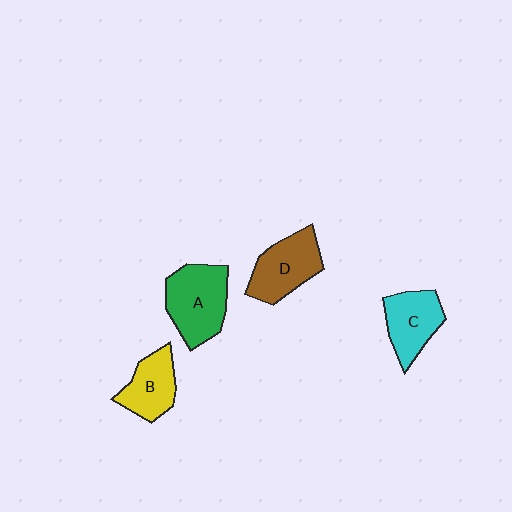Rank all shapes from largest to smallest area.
From largest to smallest: A (green), D (brown), C (cyan), B (yellow).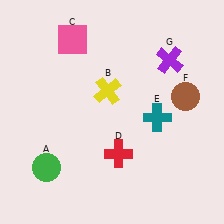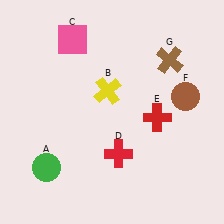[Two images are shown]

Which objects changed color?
E changed from teal to red. G changed from purple to brown.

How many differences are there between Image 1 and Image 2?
There are 2 differences between the two images.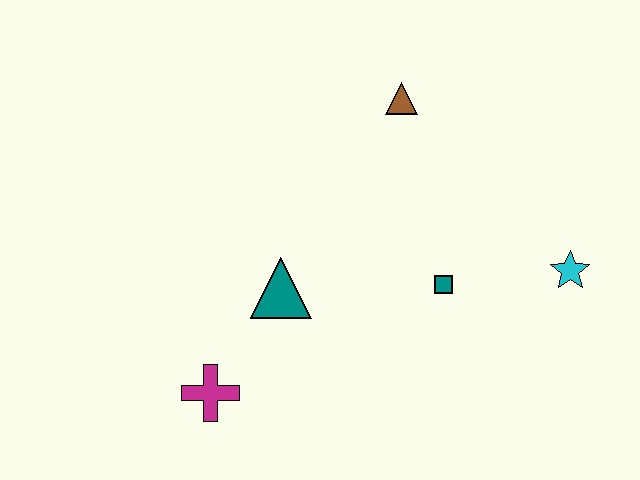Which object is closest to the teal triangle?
The magenta cross is closest to the teal triangle.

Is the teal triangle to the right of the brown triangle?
No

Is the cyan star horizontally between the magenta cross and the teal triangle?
No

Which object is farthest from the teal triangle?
The cyan star is farthest from the teal triangle.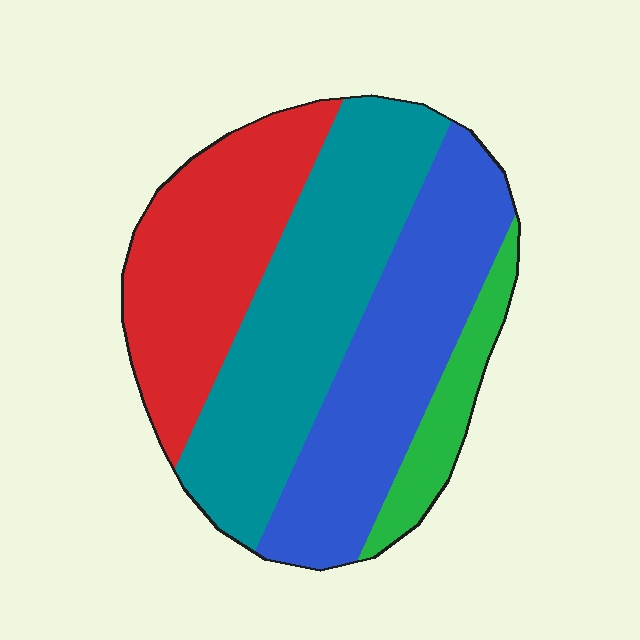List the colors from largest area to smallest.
From largest to smallest: teal, blue, red, green.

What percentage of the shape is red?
Red takes up about one quarter (1/4) of the shape.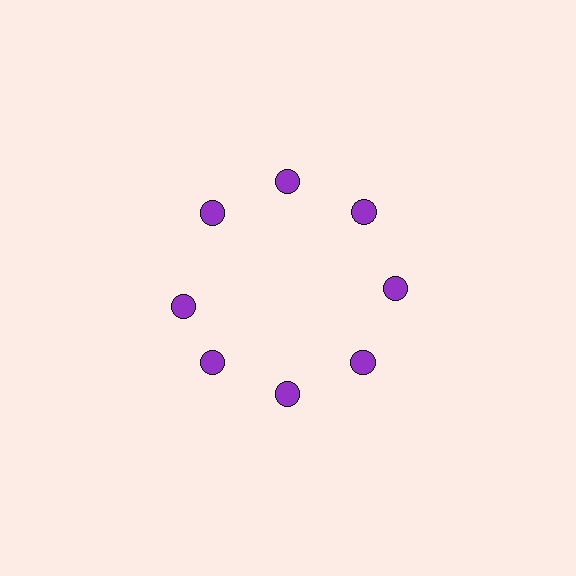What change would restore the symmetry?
The symmetry would be restored by rotating it back into even spacing with its neighbors so that all 8 circles sit at equal angles and equal distance from the center.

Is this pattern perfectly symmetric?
No. The 8 purple circles are arranged in a ring, but one element near the 9 o'clock position is rotated out of alignment along the ring, breaking the 8-fold rotational symmetry.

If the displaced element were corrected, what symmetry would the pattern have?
It would have 8-fold rotational symmetry — the pattern would map onto itself every 45 degrees.